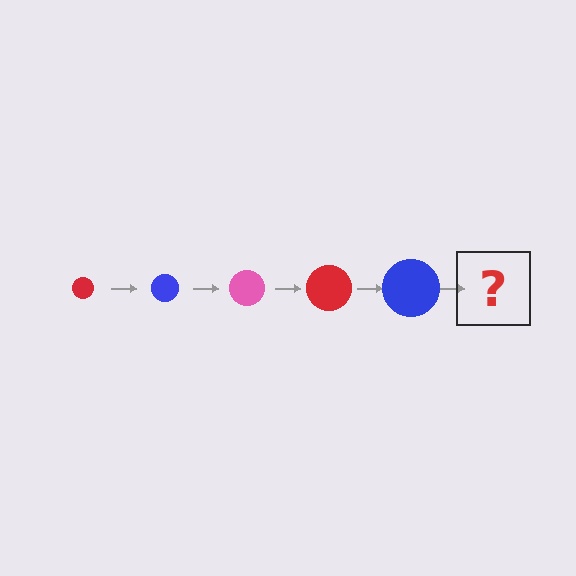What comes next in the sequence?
The next element should be a pink circle, larger than the previous one.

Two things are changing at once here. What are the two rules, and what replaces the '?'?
The two rules are that the circle grows larger each step and the color cycles through red, blue, and pink. The '?' should be a pink circle, larger than the previous one.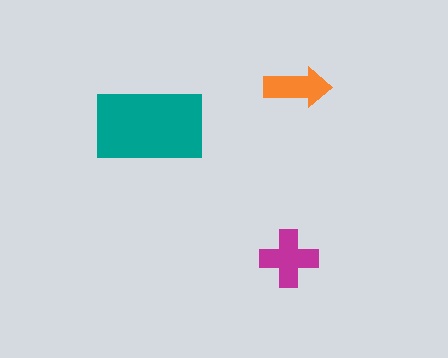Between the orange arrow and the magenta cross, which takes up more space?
The magenta cross.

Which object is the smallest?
The orange arrow.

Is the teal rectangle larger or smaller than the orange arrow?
Larger.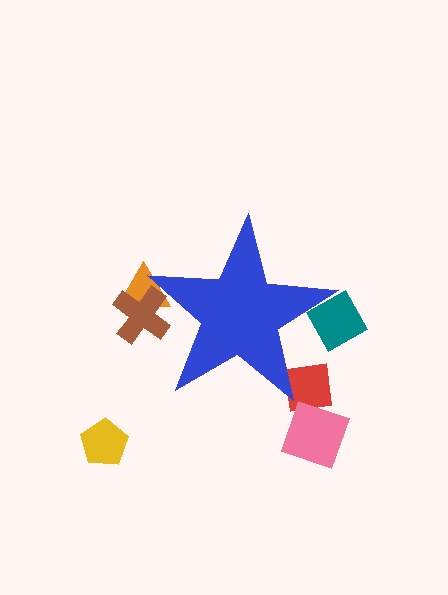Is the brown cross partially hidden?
Yes, the brown cross is partially hidden behind the blue star.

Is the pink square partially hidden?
No, the pink square is fully visible.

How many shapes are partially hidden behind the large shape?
4 shapes are partially hidden.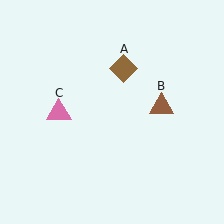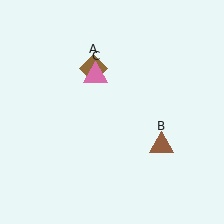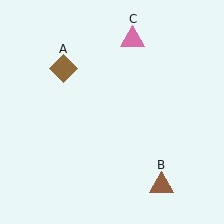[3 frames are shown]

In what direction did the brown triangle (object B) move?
The brown triangle (object B) moved down.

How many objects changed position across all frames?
3 objects changed position: brown diamond (object A), brown triangle (object B), pink triangle (object C).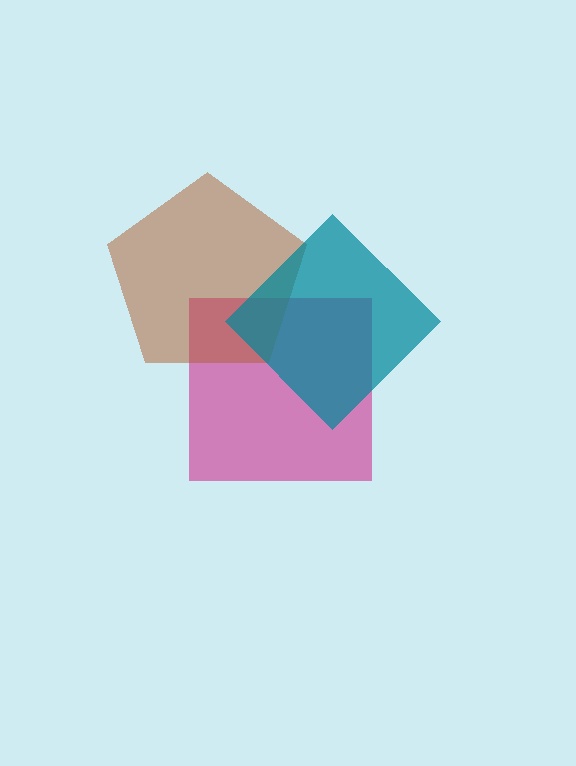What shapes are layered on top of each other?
The layered shapes are: a magenta square, a brown pentagon, a teal diamond.